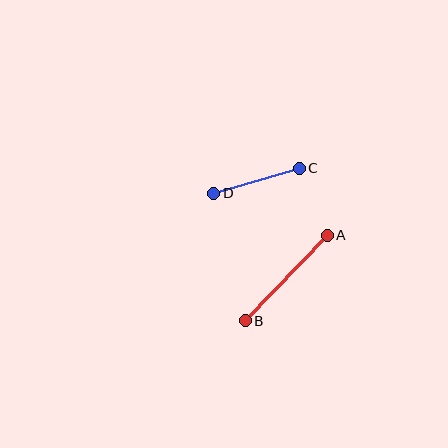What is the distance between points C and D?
The distance is approximately 89 pixels.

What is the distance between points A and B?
The distance is approximately 118 pixels.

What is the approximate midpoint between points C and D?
The midpoint is at approximately (257, 181) pixels.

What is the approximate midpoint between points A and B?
The midpoint is at approximately (286, 278) pixels.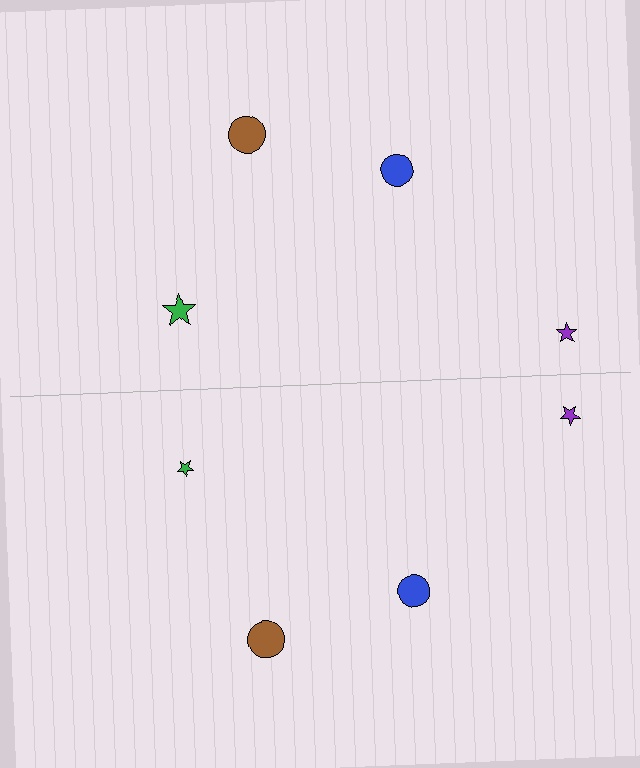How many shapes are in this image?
There are 8 shapes in this image.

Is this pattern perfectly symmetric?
No, the pattern is not perfectly symmetric. The green star on the bottom side has a different size than its mirror counterpart.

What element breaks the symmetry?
The green star on the bottom side has a different size than its mirror counterpart.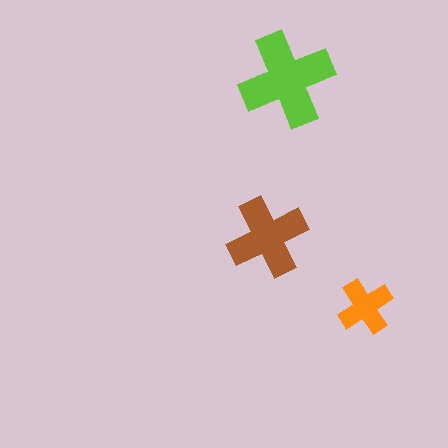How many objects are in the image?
There are 3 objects in the image.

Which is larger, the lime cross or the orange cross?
The lime one.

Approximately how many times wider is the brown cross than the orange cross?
About 1.5 times wider.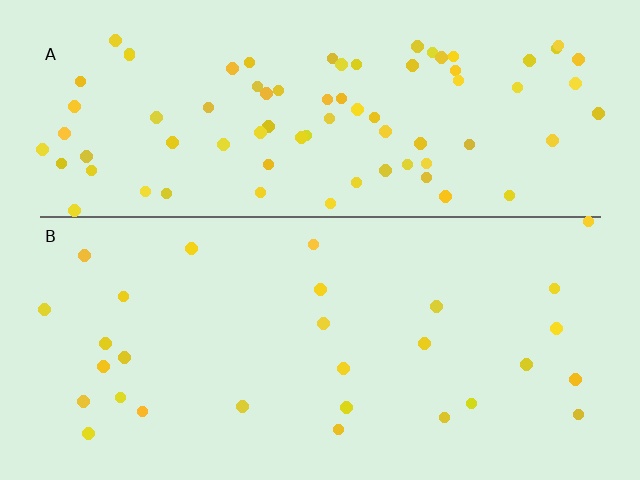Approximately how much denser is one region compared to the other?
Approximately 2.8× — region A over region B.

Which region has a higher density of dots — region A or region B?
A (the top).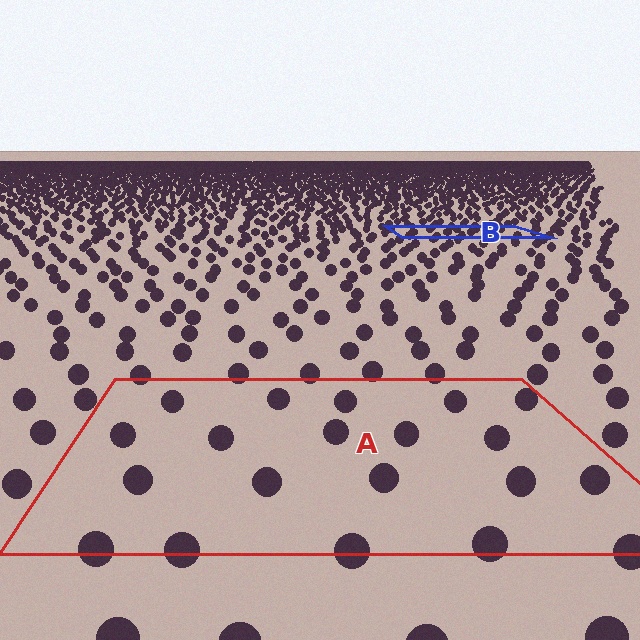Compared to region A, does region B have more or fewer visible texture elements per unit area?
Region B has more texture elements per unit area — they are packed more densely because it is farther away.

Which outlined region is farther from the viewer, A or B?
Region B is farther from the viewer — the texture elements inside it appear smaller and more densely packed.